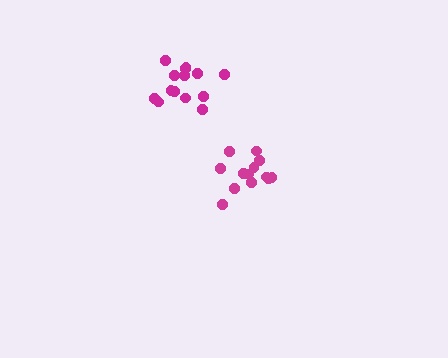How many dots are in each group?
Group 1: 13 dots, Group 2: 14 dots (27 total).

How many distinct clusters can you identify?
There are 2 distinct clusters.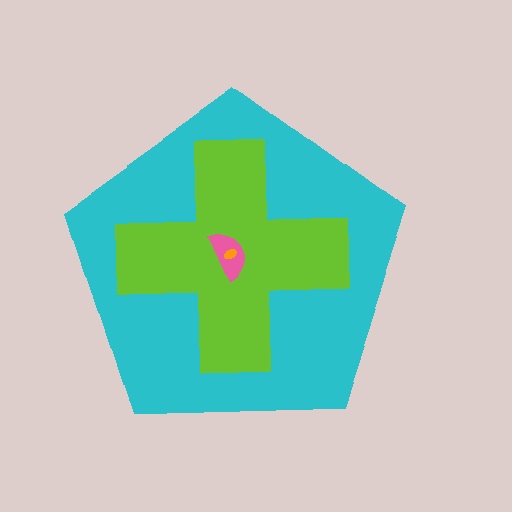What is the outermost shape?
The cyan pentagon.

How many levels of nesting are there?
4.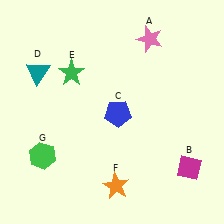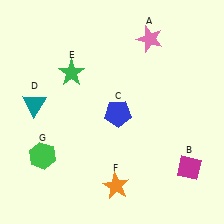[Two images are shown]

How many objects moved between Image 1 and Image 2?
1 object moved between the two images.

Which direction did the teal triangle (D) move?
The teal triangle (D) moved down.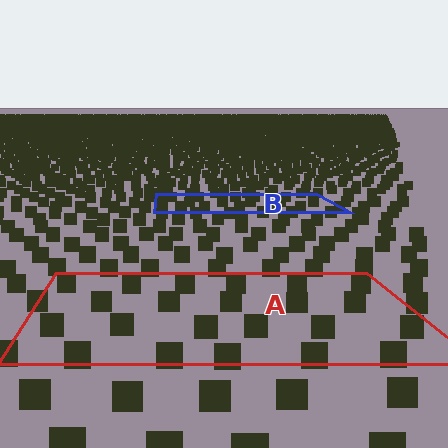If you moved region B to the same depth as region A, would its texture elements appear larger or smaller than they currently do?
They would appear larger. At a closer depth, the same texture elements are projected at a bigger on-screen size.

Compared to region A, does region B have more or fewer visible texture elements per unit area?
Region B has more texture elements per unit area — they are packed more densely because it is farther away.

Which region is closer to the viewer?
Region A is closer. The texture elements there are larger and more spread out.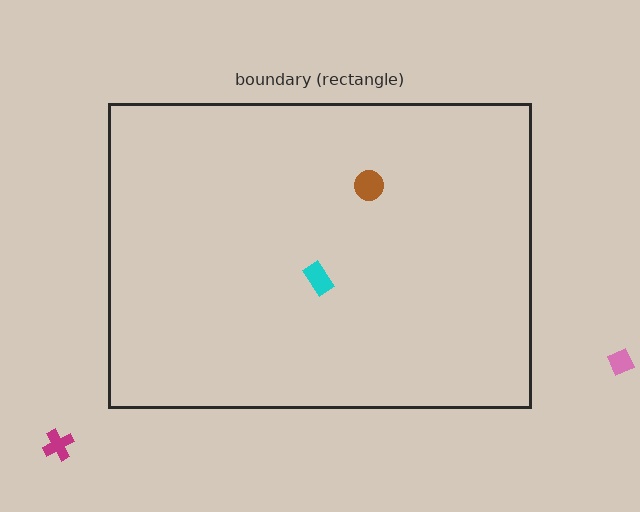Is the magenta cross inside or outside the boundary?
Outside.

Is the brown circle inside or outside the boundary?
Inside.